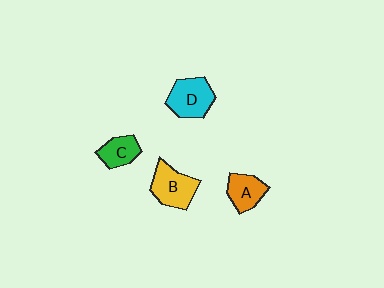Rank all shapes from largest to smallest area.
From largest to smallest: B (yellow), D (cyan), A (orange), C (green).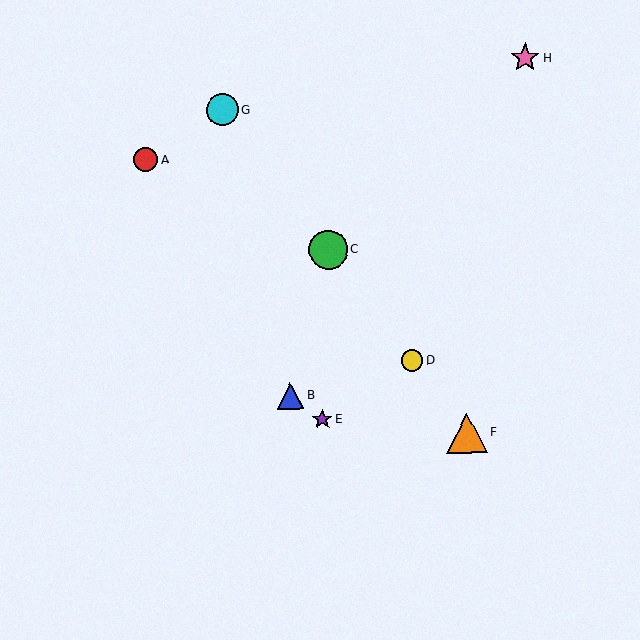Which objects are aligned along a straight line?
Objects C, D, F, G are aligned along a straight line.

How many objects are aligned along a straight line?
4 objects (C, D, F, G) are aligned along a straight line.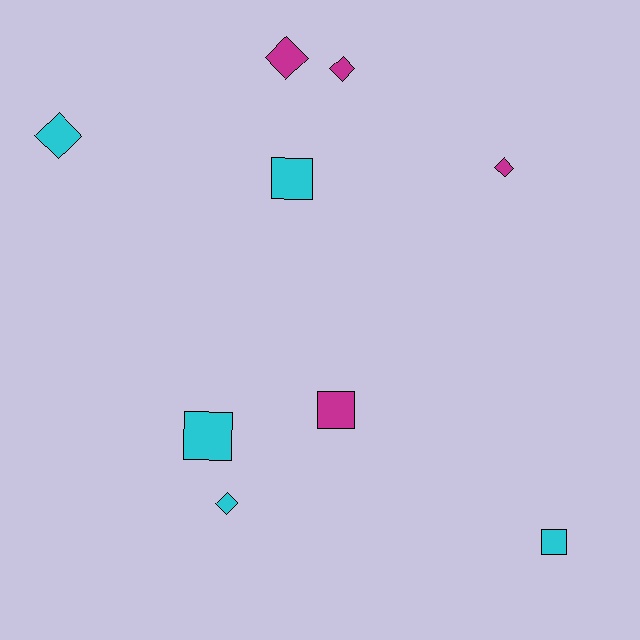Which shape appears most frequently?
Diamond, with 5 objects.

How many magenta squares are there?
There is 1 magenta square.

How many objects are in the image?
There are 9 objects.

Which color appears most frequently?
Cyan, with 5 objects.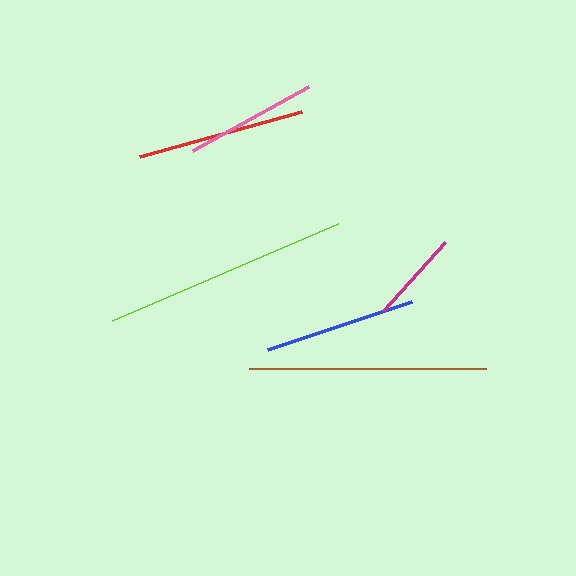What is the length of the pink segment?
The pink segment is approximately 133 pixels long.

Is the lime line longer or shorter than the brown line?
The lime line is longer than the brown line.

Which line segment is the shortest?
The magenta line is the shortest at approximately 93 pixels.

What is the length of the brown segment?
The brown segment is approximately 237 pixels long.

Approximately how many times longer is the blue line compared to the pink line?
The blue line is approximately 1.1 times the length of the pink line.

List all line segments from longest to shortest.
From longest to shortest: lime, brown, red, blue, pink, magenta.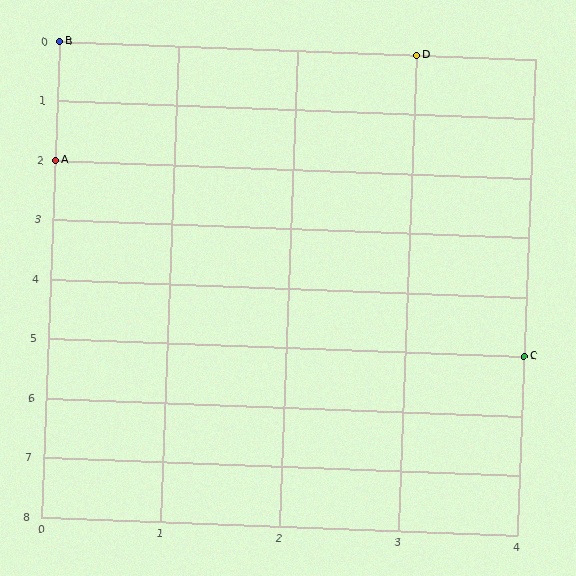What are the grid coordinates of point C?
Point C is at grid coordinates (4, 5).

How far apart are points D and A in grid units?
Points D and A are 3 columns and 2 rows apart (about 3.6 grid units diagonally).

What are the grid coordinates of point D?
Point D is at grid coordinates (3, 0).